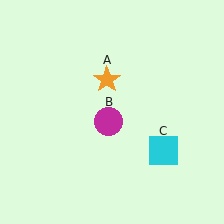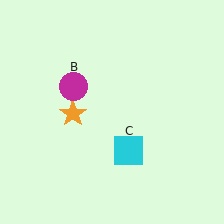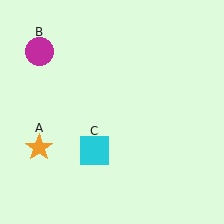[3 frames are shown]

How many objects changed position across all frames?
3 objects changed position: orange star (object A), magenta circle (object B), cyan square (object C).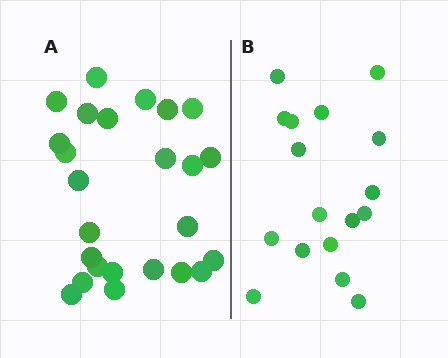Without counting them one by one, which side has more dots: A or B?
Region A (the left region) has more dots.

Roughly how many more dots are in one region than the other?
Region A has roughly 8 or so more dots than region B.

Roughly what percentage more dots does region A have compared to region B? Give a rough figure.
About 45% more.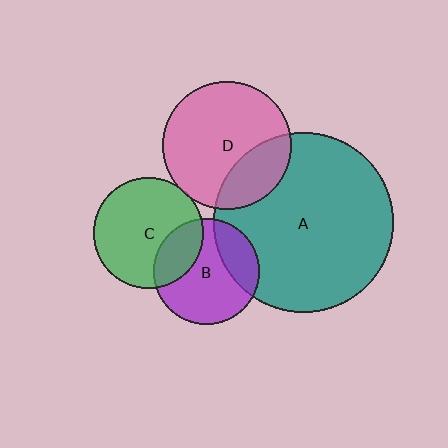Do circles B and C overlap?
Yes.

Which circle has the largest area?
Circle A (teal).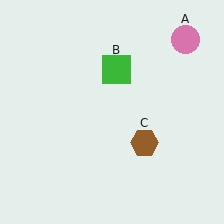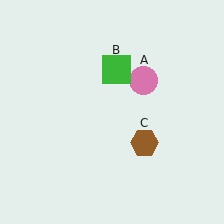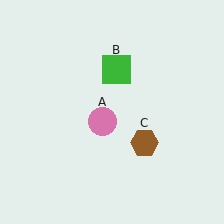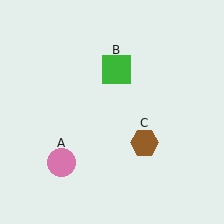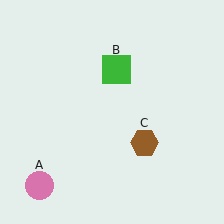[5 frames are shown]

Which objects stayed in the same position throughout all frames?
Green square (object B) and brown hexagon (object C) remained stationary.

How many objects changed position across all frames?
1 object changed position: pink circle (object A).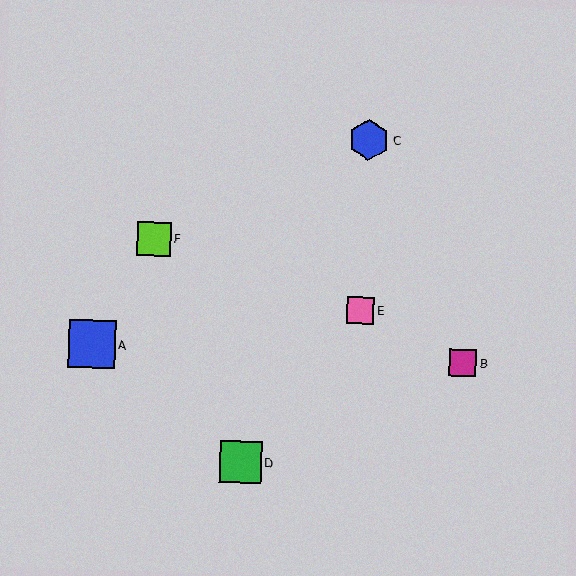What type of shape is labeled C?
Shape C is a blue hexagon.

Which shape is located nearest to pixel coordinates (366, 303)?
The pink square (labeled E) at (361, 311) is nearest to that location.